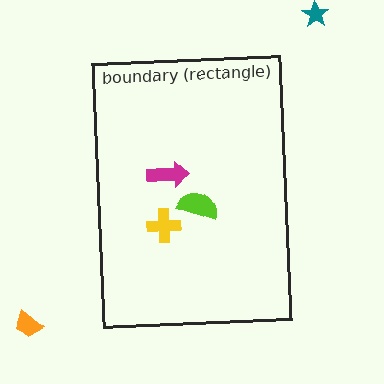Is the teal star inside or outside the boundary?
Outside.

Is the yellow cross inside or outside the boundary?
Inside.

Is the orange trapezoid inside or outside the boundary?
Outside.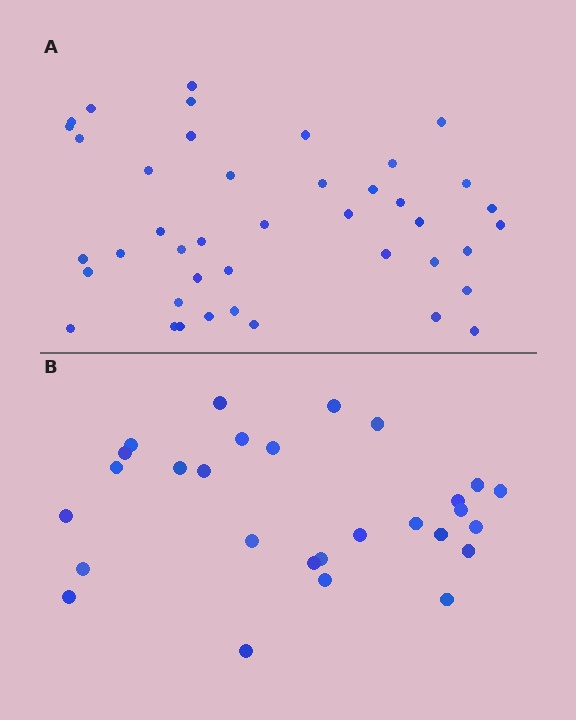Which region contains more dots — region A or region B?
Region A (the top region) has more dots.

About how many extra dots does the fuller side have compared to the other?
Region A has approximately 15 more dots than region B.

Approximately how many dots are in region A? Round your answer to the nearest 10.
About 40 dots. (The exact count is 42, which rounds to 40.)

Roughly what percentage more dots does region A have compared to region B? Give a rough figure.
About 50% more.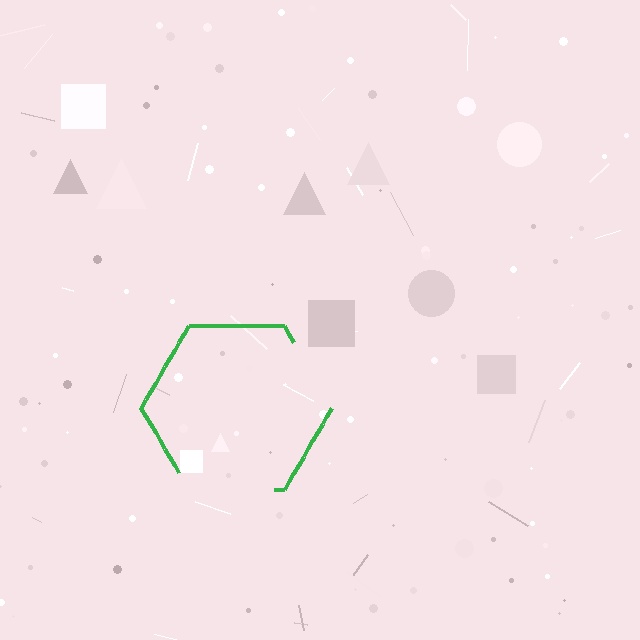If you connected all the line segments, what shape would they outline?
They would outline a hexagon.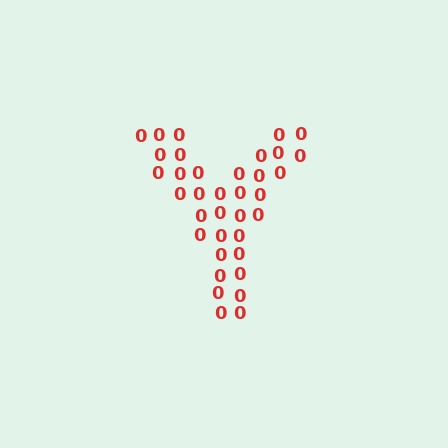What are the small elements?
The small elements are digit 0's.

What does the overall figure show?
The overall figure shows the letter Y.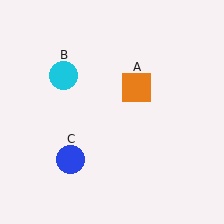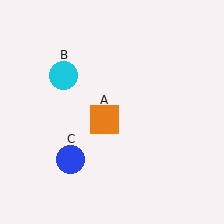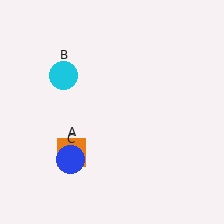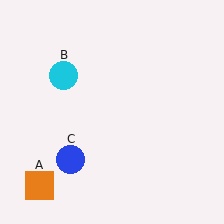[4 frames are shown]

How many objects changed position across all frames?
1 object changed position: orange square (object A).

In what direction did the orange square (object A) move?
The orange square (object A) moved down and to the left.